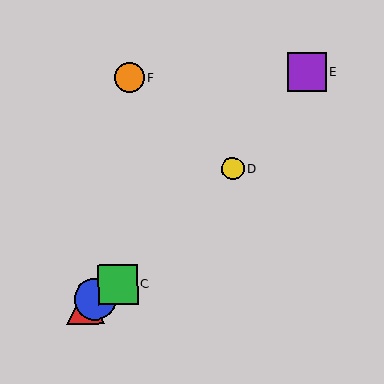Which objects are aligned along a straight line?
Objects A, B, C are aligned along a straight line.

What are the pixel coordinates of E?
Object E is at (307, 72).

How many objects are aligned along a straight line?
3 objects (A, B, C) are aligned along a straight line.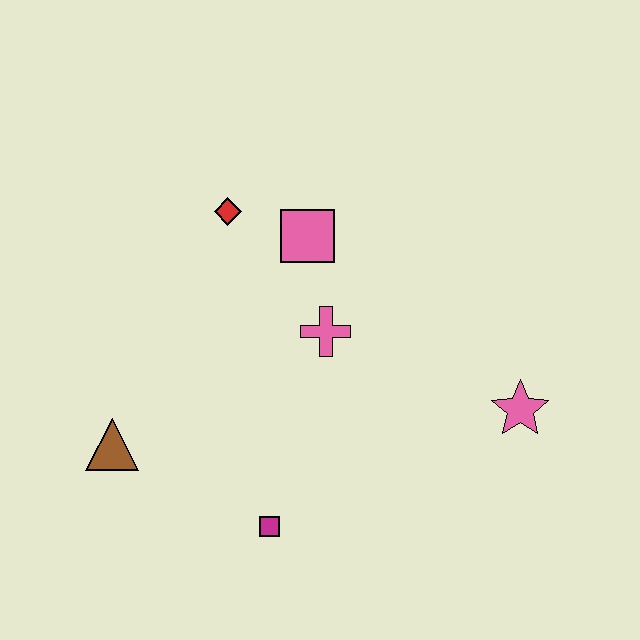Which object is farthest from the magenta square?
The red diamond is farthest from the magenta square.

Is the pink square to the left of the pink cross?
Yes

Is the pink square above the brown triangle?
Yes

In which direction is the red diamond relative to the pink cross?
The red diamond is above the pink cross.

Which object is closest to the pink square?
The red diamond is closest to the pink square.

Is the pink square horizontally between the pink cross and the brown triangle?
Yes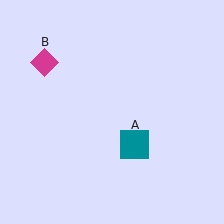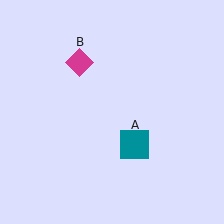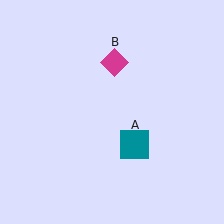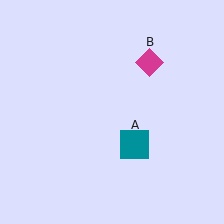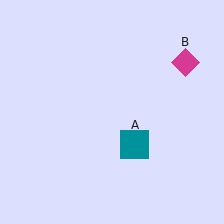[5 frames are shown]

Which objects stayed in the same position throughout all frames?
Teal square (object A) remained stationary.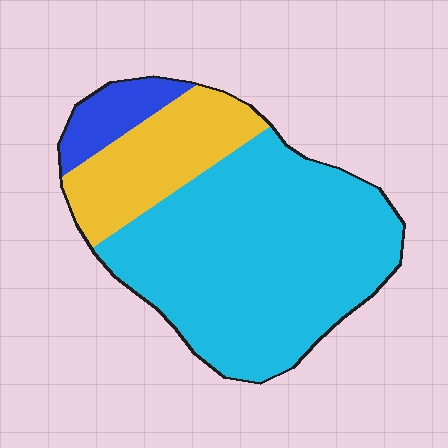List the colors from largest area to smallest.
From largest to smallest: cyan, yellow, blue.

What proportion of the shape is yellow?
Yellow takes up between a sixth and a third of the shape.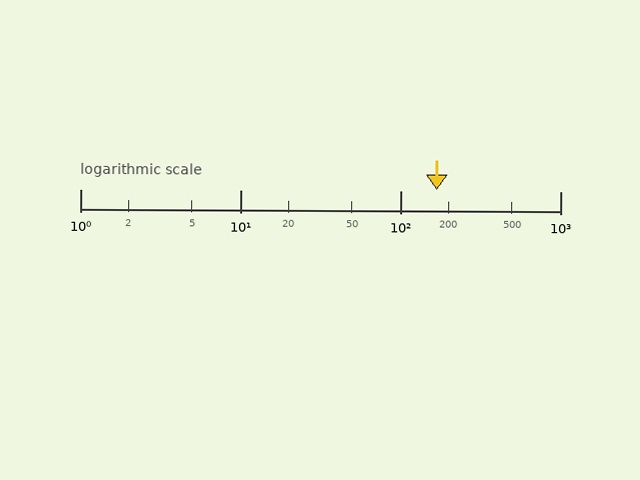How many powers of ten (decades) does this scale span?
The scale spans 3 decades, from 1 to 1000.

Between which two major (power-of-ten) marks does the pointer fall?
The pointer is between 100 and 1000.